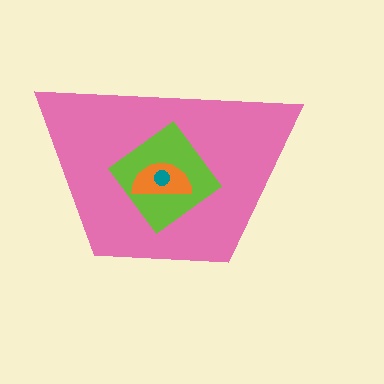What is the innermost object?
The teal circle.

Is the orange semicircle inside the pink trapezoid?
Yes.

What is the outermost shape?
The pink trapezoid.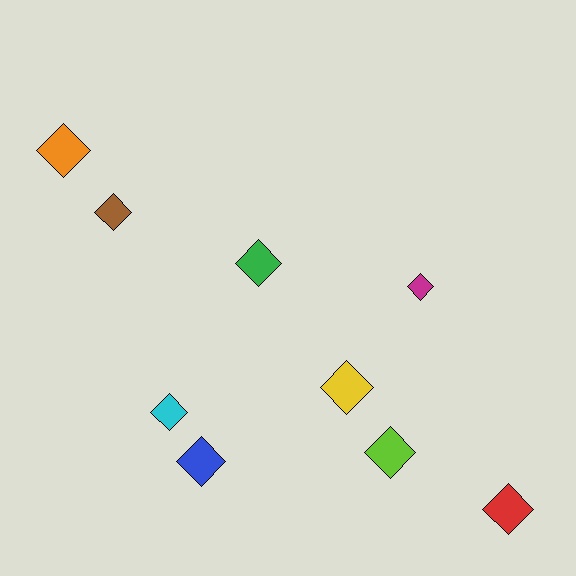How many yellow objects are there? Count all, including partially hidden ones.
There is 1 yellow object.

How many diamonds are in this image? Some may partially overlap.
There are 9 diamonds.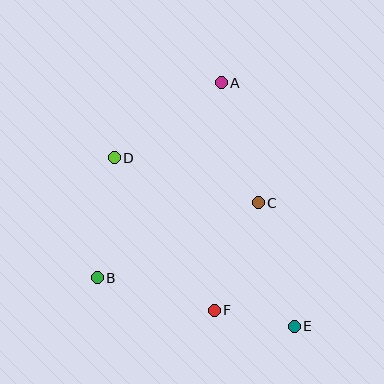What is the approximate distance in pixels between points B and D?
The distance between B and D is approximately 122 pixels.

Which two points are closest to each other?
Points E and F are closest to each other.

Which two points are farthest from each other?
Points A and E are farthest from each other.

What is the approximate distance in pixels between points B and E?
The distance between B and E is approximately 203 pixels.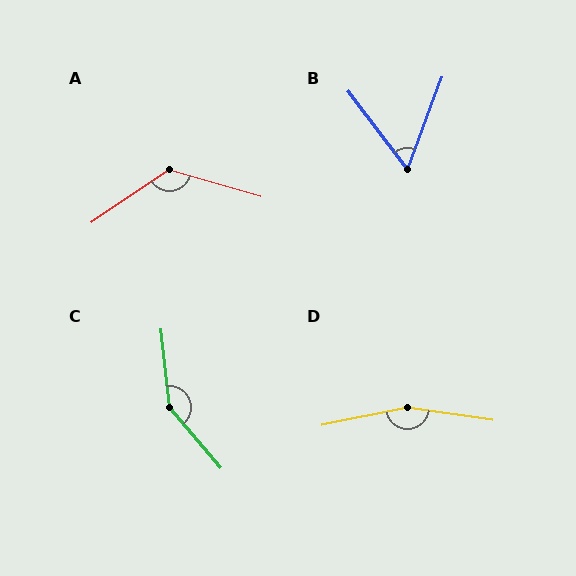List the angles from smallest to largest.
B (58°), A (130°), C (146°), D (160°).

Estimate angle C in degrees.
Approximately 146 degrees.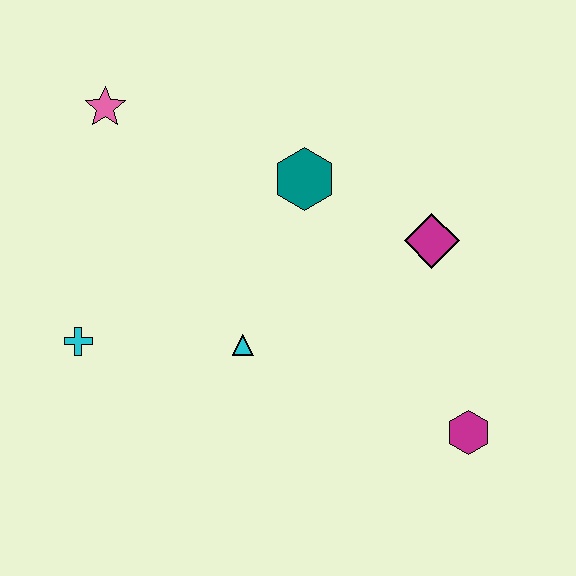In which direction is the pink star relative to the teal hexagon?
The pink star is to the left of the teal hexagon.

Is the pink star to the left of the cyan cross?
No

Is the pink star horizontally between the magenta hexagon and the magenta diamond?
No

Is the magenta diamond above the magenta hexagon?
Yes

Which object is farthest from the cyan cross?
The magenta hexagon is farthest from the cyan cross.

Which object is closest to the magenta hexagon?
The magenta diamond is closest to the magenta hexagon.